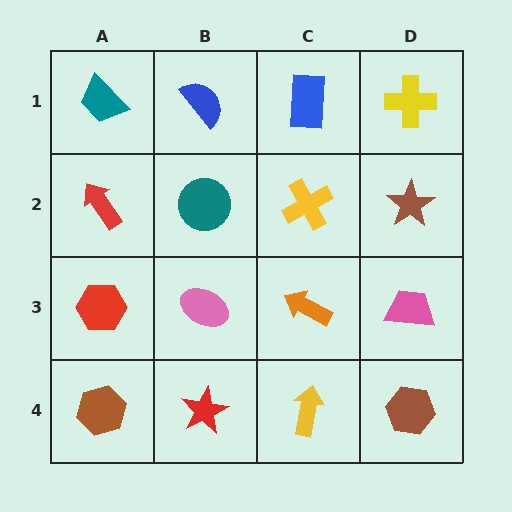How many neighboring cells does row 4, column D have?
2.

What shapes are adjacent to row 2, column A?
A teal trapezoid (row 1, column A), a red hexagon (row 3, column A), a teal circle (row 2, column B).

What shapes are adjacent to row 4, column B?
A pink ellipse (row 3, column B), a brown hexagon (row 4, column A), a yellow arrow (row 4, column C).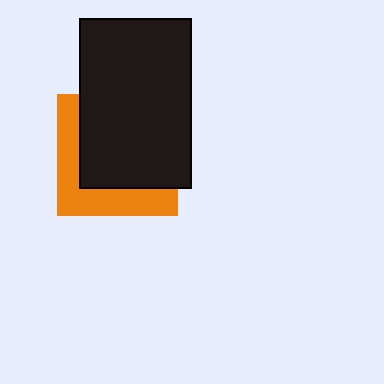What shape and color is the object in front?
The object in front is a black rectangle.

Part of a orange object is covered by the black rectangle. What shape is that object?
It is a square.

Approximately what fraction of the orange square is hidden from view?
Roughly 64% of the orange square is hidden behind the black rectangle.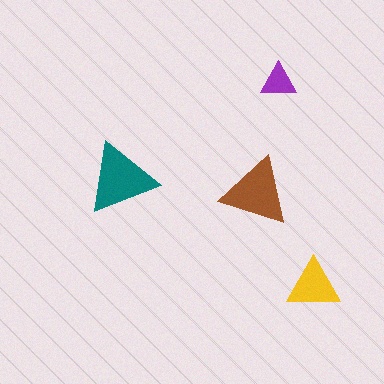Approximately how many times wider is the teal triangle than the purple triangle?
About 2 times wider.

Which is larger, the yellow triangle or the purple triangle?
The yellow one.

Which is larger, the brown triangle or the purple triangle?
The brown one.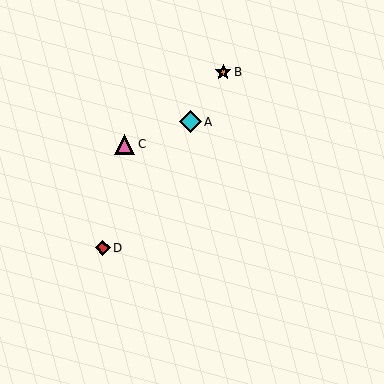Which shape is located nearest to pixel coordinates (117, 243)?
The red diamond (labeled D) at (103, 248) is nearest to that location.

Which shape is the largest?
The cyan diamond (labeled A) is the largest.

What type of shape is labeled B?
Shape B is an orange star.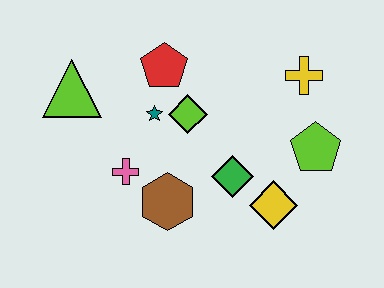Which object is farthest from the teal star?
The lime pentagon is farthest from the teal star.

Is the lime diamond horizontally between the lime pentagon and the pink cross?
Yes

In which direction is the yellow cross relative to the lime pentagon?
The yellow cross is above the lime pentagon.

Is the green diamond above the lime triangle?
No